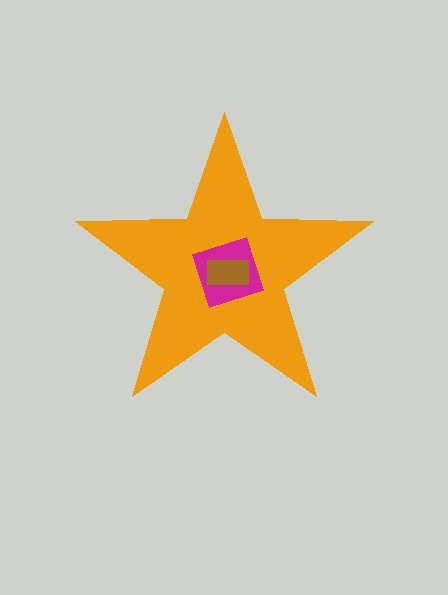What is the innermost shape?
The brown rectangle.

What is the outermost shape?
The orange star.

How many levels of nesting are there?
3.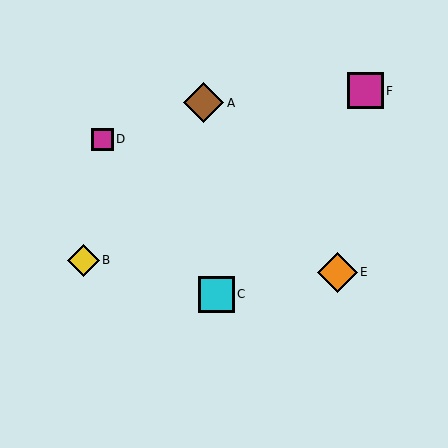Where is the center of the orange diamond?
The center of the orange diamond is at (337, 272).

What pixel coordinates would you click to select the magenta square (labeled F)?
Click at (365, 91) to select the magenta square F.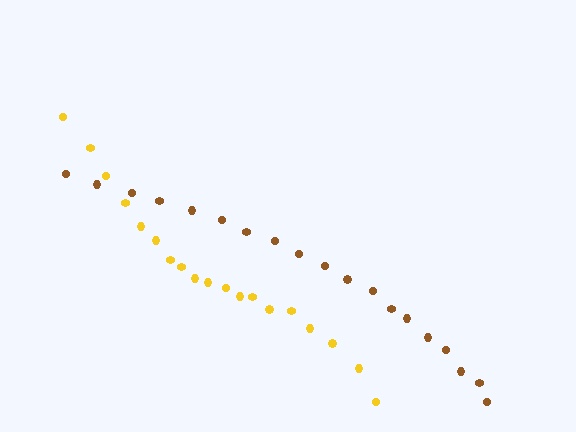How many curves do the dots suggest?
There are 2 distinct paths.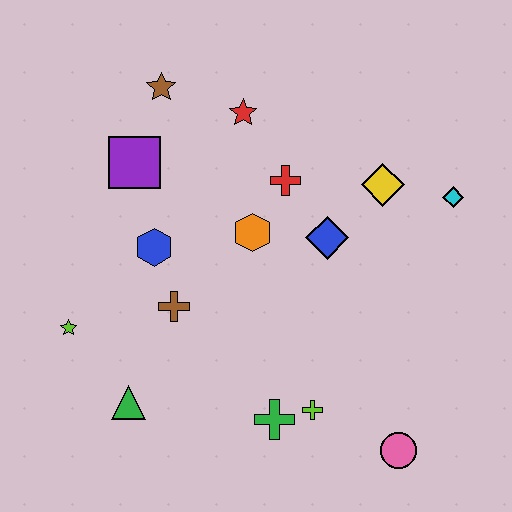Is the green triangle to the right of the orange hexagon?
No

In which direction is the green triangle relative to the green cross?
The green triangle is to the left of the green cross.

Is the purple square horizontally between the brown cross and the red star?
No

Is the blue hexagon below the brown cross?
No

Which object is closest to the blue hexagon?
The brown cross is closest to the blue hexagon.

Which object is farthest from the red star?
The pink circle is farthest from the red star.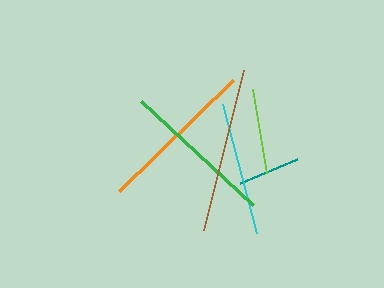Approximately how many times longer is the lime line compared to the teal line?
The lime line is approximately 1.4 times the length of the teal line.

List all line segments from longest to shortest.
From longest to shortest: brown, orange, green, cyan, lime, teal.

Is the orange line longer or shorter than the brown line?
The brown line is longer than the orange line.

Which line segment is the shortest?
The teal line is the shortest at approximately 62 pixels.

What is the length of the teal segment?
The teal segment is approximately 62 pixels long.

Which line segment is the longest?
The brown line is the longest at approximately 165 pixels.